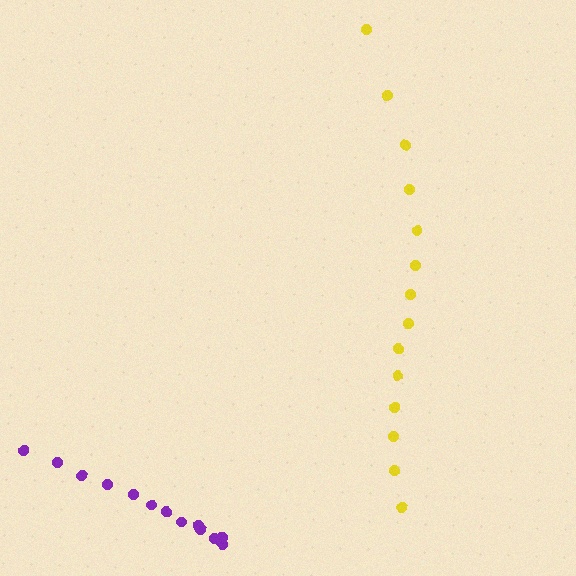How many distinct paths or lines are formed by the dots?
There are 2 distinct paths.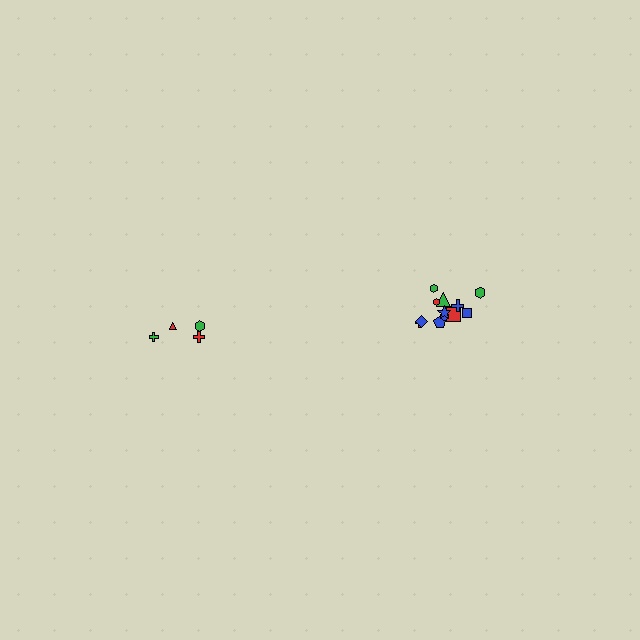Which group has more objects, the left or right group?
The right group.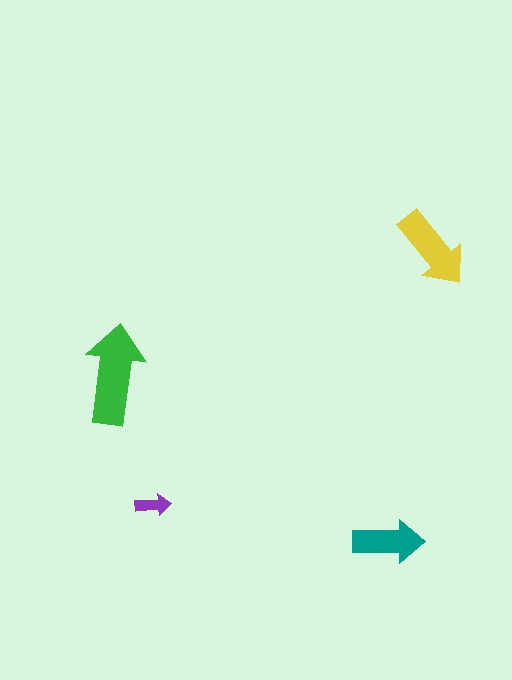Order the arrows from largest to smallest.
the green one, the yellow one, the teal one, the purple one.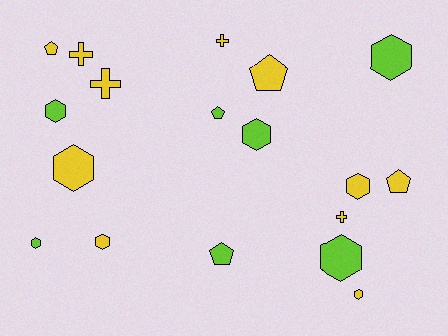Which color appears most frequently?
Yellow, with 11 objects.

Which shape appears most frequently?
Hexagon, with 9 objects.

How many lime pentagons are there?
There are 2 lime pentagons.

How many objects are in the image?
There are 18 objects.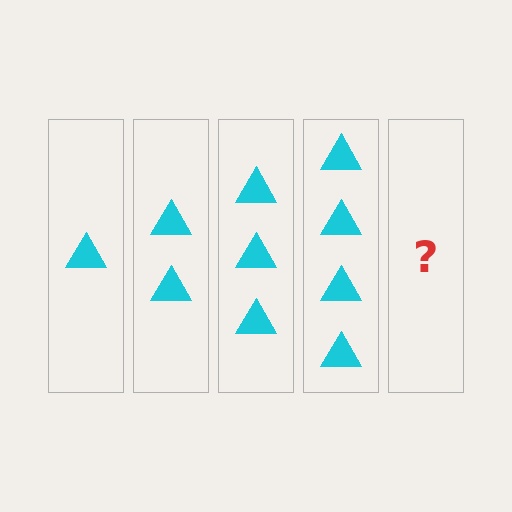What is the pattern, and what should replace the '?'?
The pattern is that each step adds one more triangle. The '?' should be 5 triangles.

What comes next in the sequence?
The next element should be 5 triangles.